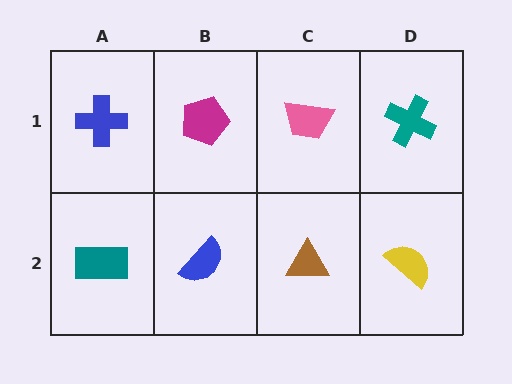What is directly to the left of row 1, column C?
A magenta pentagon.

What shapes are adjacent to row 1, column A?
A teal rectangle (row 2, column A), a magenta pentagon (row 1, column B).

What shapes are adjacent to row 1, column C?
A brown triangle (row 2, column C), a magenta pentagon (row 1, column B), a teal cross (row 1, column D).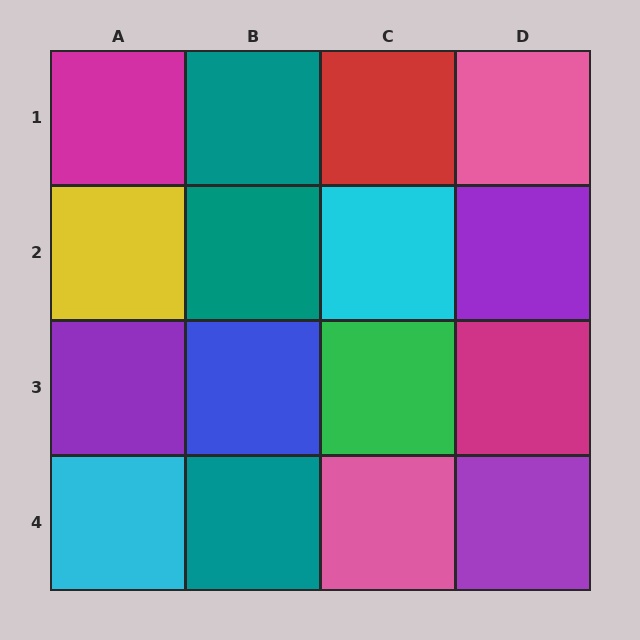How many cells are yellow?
1 cell is yellow.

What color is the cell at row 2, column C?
Cyan.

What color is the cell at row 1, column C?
Red.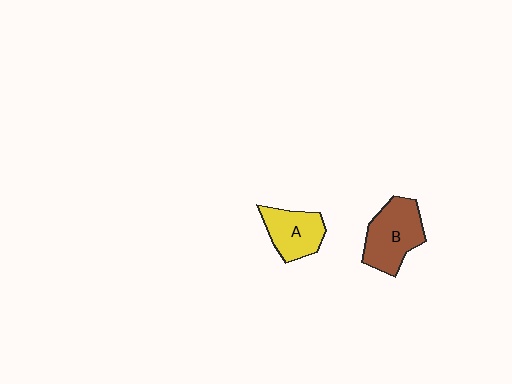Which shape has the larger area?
Shape B (brown).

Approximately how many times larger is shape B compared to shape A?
Approximately 1.3 times.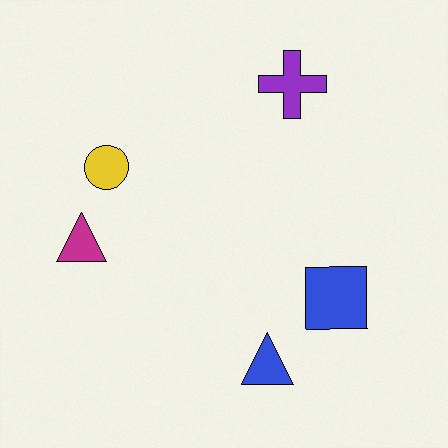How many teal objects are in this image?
There are no teal objects.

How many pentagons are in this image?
There are no pentagons.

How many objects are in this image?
There are 5 objects.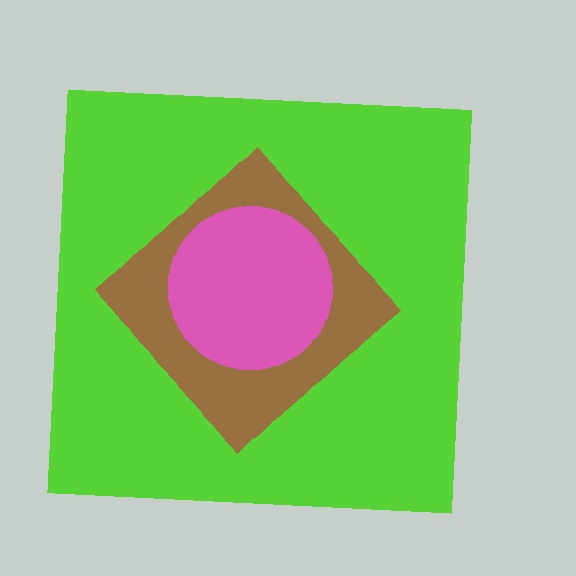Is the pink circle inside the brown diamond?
Yes.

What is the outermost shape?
The lime square.